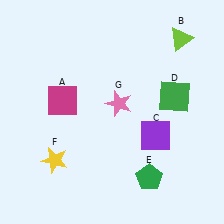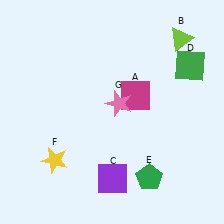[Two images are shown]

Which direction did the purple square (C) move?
The purple square (C) moved left.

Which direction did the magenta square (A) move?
The magenta square (A) moved right.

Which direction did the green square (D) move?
The green square (D) moved up.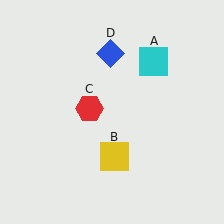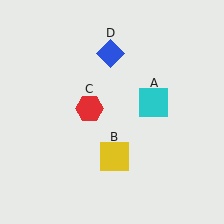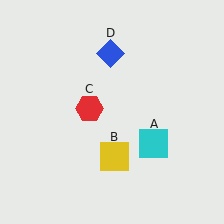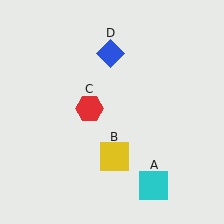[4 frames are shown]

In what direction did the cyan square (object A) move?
The cyan square (object A) moved down.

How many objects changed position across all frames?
1 object changed position: cyan square (object A).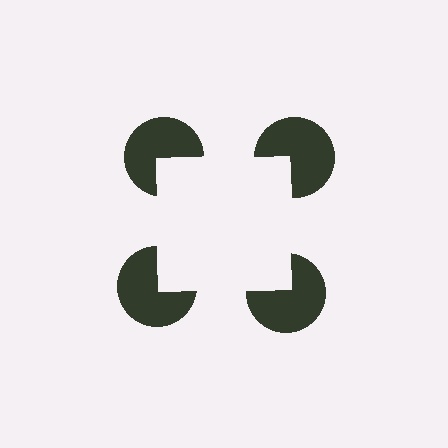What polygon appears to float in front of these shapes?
An illusory square — its edges are inferred from the aligned wedge cuts in the pac-man discs, not physically drawn.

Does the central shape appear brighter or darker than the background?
It typically appears slightly brighter than the background, even though no actual brightness change is drawn.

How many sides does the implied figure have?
4 sides.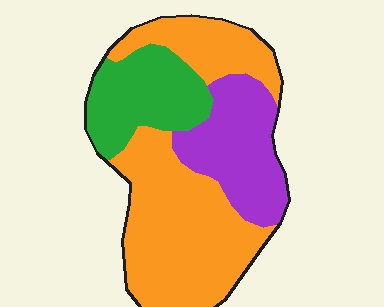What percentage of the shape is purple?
Purple covers 24% of the shape.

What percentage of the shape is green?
Green takes up less than a quarter of the shape.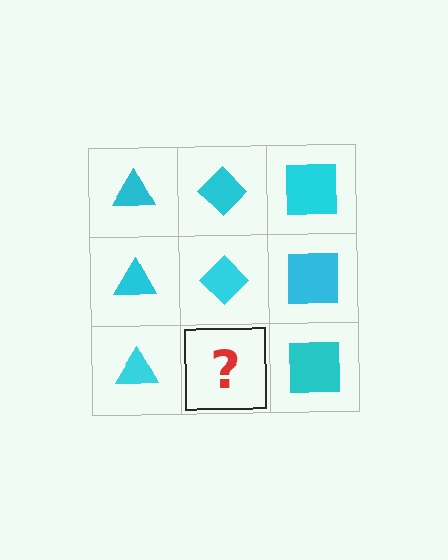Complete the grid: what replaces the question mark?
The question mark should be replaced with a cyan diamond.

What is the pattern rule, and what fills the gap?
The rule is that each column has a consistent shape. The gap should be filled with a cyan diamond.